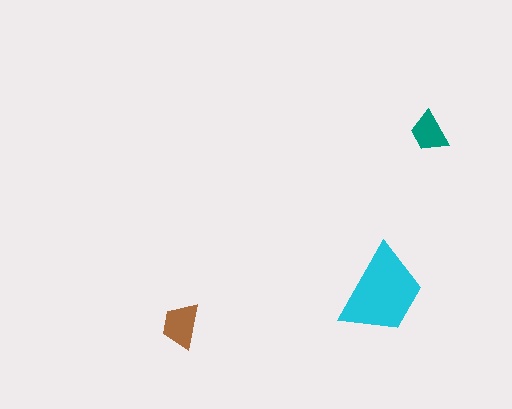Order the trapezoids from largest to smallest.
the cyan one, the brown one, the teal one.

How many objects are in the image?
There are 3 objects in the image.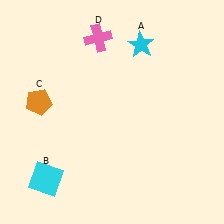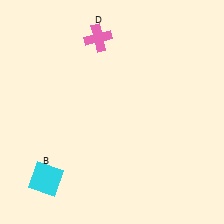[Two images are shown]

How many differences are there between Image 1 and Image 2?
There are 2 differences between the two images.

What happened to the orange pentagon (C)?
The orange pentagon (C) was removed in Image 2. It was in the top-left area of Image 1.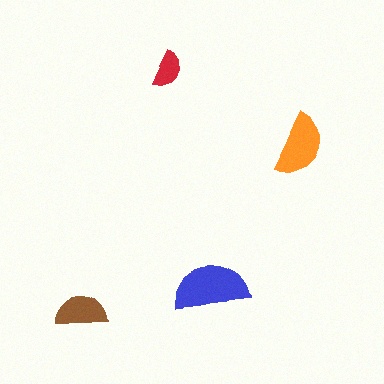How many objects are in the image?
There are 4 objects in the image.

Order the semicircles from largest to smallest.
the blue one, the orange one, the brown one, the red one.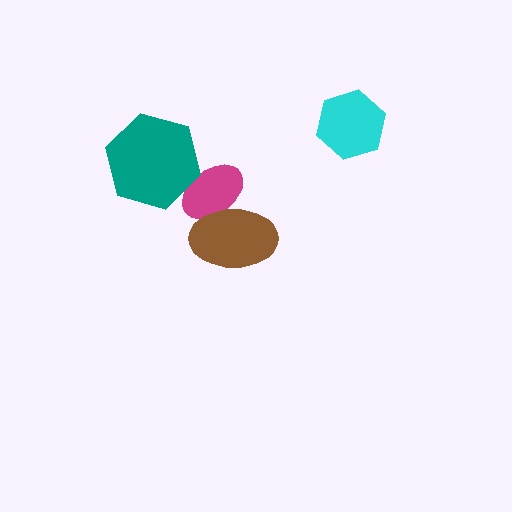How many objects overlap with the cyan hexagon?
0 objects overlap with the cyan hexagon.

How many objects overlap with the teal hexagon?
1 object overlaps with the teal hexagon.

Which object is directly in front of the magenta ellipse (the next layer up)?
The brown ellipse is directly in front of the magenta ellipse.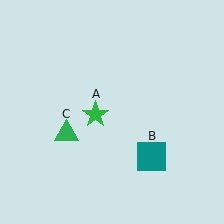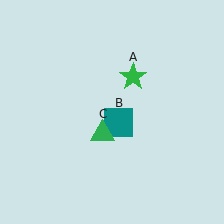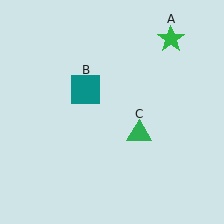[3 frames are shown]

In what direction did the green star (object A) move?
The green star (object A) moved up and to the right.